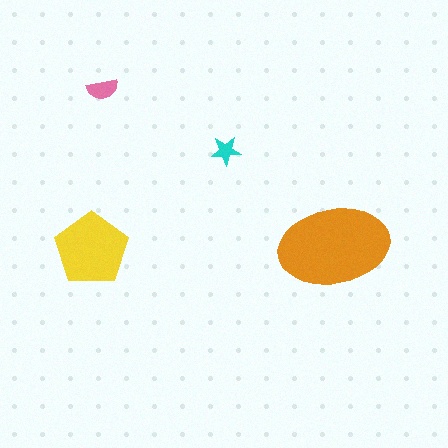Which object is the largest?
The orange ellipse.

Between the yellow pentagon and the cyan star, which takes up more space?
The yellow pentagon.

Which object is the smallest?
The cyan star.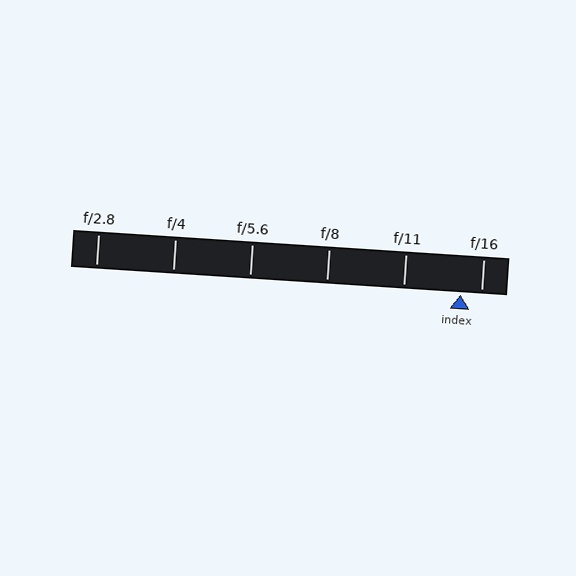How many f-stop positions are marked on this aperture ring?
There are 6 f-stop positions marked.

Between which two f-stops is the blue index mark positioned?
The index mark is between f/11 and f/16.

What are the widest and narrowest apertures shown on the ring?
The widest aperture shown is f/2.8 and the narrowest is f/16.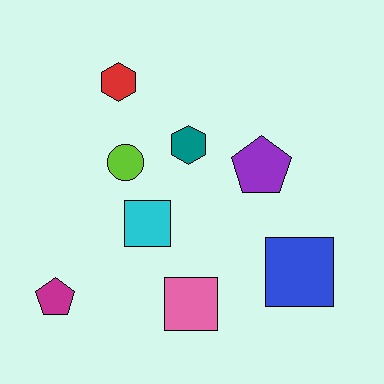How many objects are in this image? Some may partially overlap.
There are 8 objects.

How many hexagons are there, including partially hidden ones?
There are 2 hexagons.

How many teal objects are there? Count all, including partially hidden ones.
There is 1 teal object.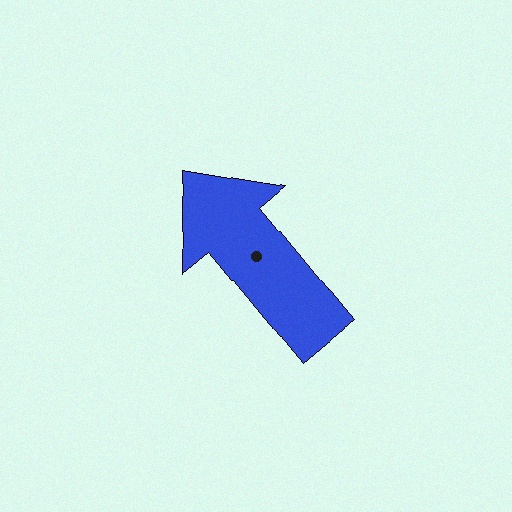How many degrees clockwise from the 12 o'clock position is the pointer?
Approximately 320 degrees.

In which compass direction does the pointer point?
Northwest.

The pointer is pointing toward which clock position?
Roughly 11 o'clock.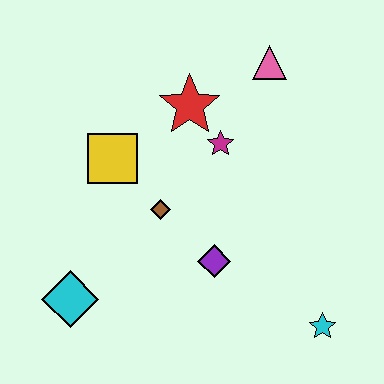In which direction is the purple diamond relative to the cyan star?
The purple diamond is to the left of the cyan star.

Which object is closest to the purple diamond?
The brown diamond is closest to the purple diamond.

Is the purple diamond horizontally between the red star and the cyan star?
Yes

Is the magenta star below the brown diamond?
No